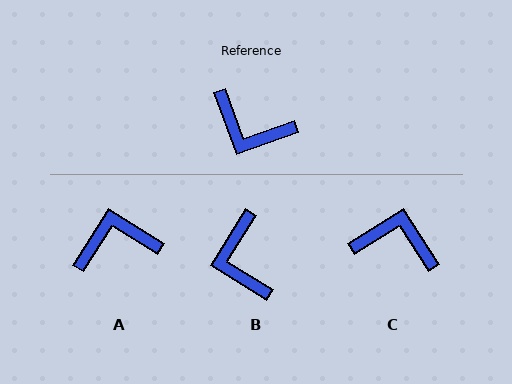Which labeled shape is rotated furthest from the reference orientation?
C, about 168 degrees away.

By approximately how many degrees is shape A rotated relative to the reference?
Approximately 142 degrees clockwise.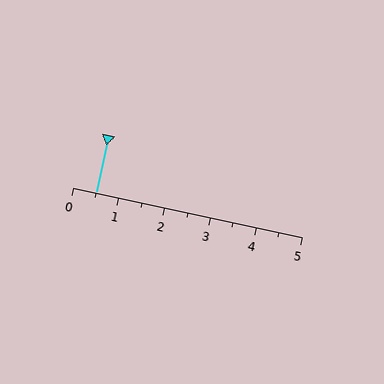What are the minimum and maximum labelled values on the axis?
The axis runs from 0 to 5.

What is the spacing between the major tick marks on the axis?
The major ticks are spaced 1 apart.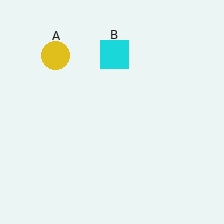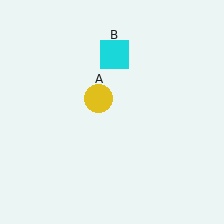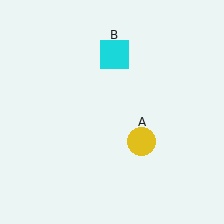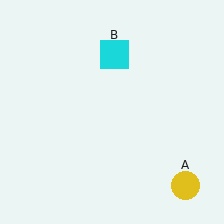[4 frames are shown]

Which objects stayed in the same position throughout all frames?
Cyan square (object B) remained stationary.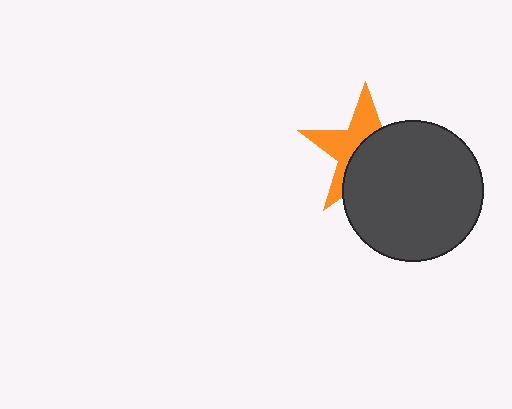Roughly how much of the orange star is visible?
A small part of it is visible (roughly 44%).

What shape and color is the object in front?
The object in front is a dark gray circle.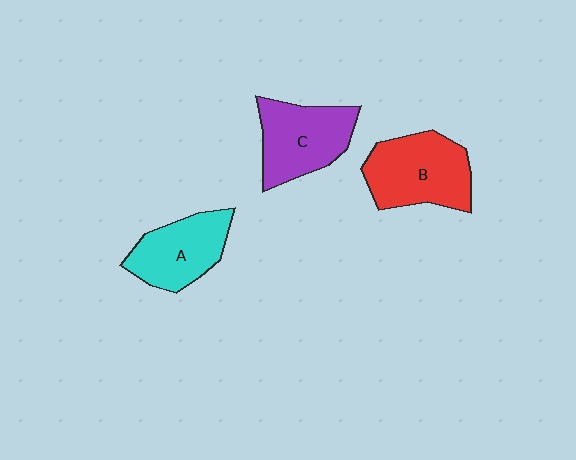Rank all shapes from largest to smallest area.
From largest to smallest: B (red), C (purple), A (cyan).